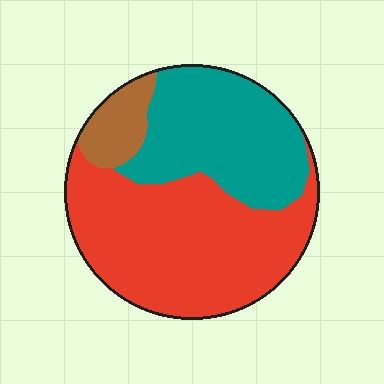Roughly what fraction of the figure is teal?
Teal takes up between a quarter and a half of the figure.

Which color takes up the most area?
Red, at roughly 55%.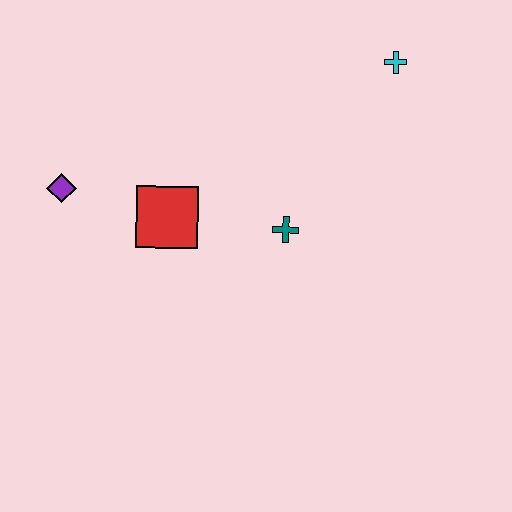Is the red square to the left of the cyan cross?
Yes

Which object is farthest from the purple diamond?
The cyan cross is farthest from the purple diamond.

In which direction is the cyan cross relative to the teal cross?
The cyan cross is above the teal cross.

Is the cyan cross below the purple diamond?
No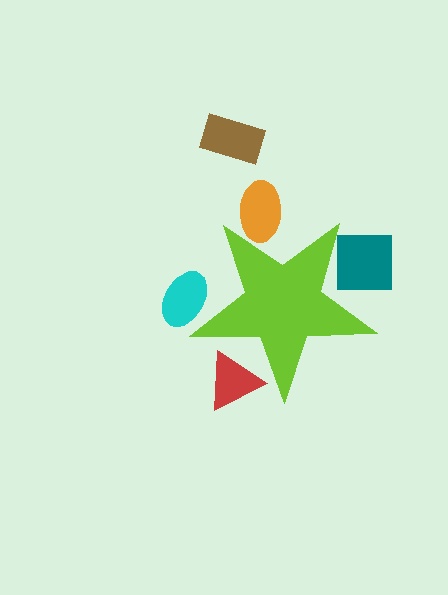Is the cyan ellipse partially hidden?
Yes, the cyan ellipse is partially hidden behind the lime star.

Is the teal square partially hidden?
Yes, the teal square is partially hidden behind the lime star.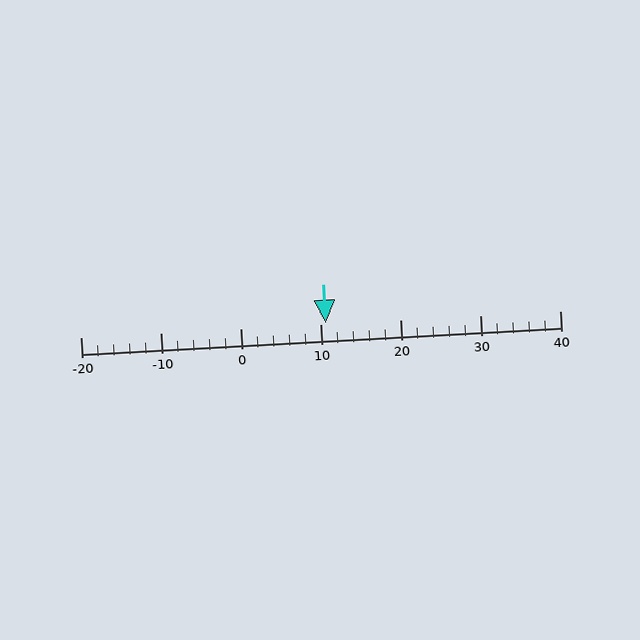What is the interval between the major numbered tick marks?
The major tick marks are spaced 10 units apart.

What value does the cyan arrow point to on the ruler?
The cyan arrow points to approximately 11.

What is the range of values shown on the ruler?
The ruler shows values from -20 to 40.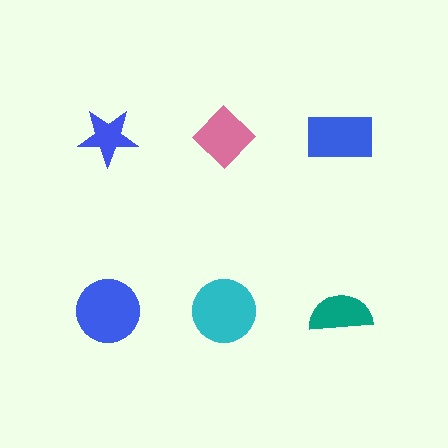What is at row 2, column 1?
A blue circle.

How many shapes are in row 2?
3 shapes.